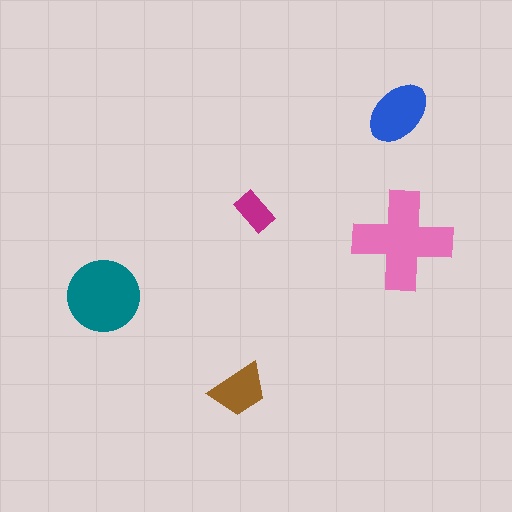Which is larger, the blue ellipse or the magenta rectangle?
The blue ellipse.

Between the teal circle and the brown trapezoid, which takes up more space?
The teal circle.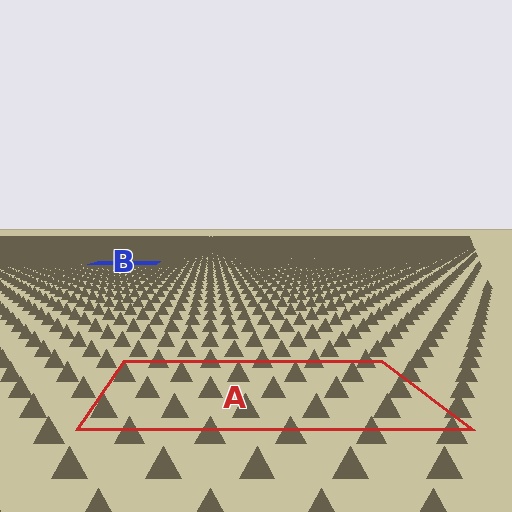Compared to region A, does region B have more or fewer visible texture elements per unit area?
Region B has more texture elements per unit area — they are packed more densely because it is farther away.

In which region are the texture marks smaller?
The texture marks are smaller in region B, because it is farther away.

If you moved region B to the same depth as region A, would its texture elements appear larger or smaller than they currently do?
They would appear larger. At a closer depth, the same texture elements are projected at a bigger on-screen size.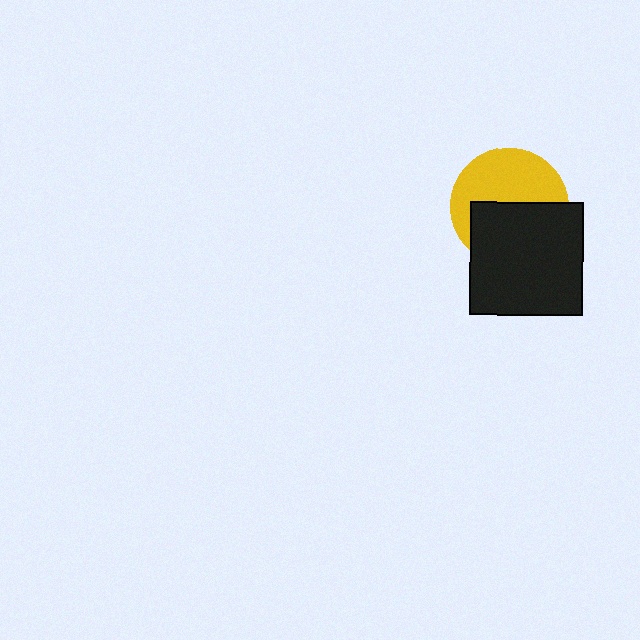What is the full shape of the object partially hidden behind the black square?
The partially hidden object is a yellow circle.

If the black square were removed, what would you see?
You would see the complete yellow circle.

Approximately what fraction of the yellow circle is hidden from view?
Roughly 50% of the yellow circle is hidden behind the black square.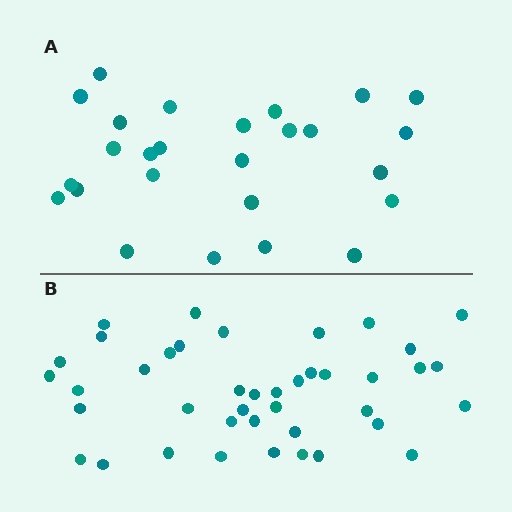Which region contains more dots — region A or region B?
Region B (the bottom region) has more dots.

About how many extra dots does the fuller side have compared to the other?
Region B has approximately 15 more dots than region A.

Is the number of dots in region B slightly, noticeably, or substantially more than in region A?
Region B has substantially more. The ratio is roughly 1.6 to 1.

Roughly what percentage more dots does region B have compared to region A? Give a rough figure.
About 60% more.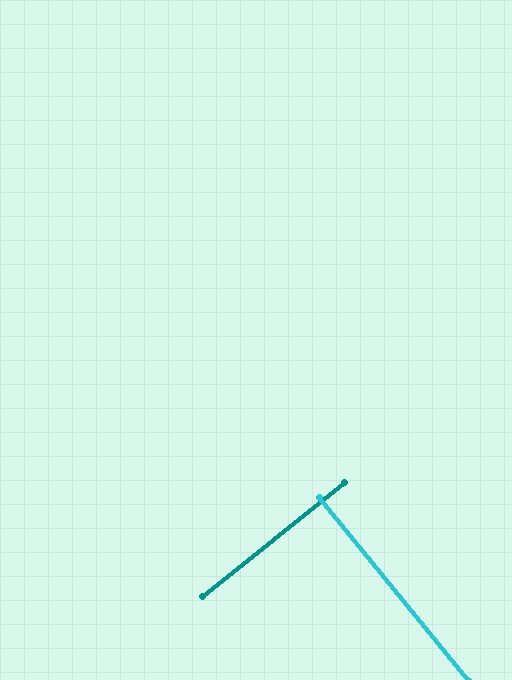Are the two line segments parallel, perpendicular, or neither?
Perpendicular — they meet at approximately 90°.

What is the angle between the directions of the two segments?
Approximately 90 degrees.